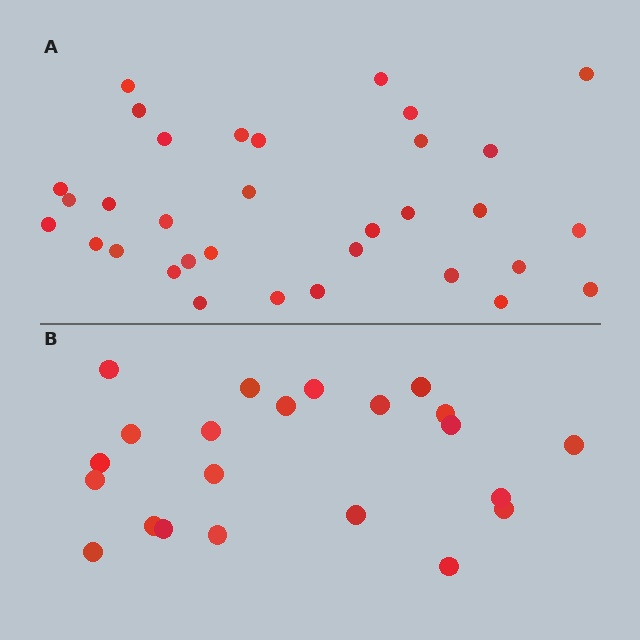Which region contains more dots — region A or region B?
Region A (the top region) has more dots.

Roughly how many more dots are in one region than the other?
Region A has roughly 12 or so more dots than region B.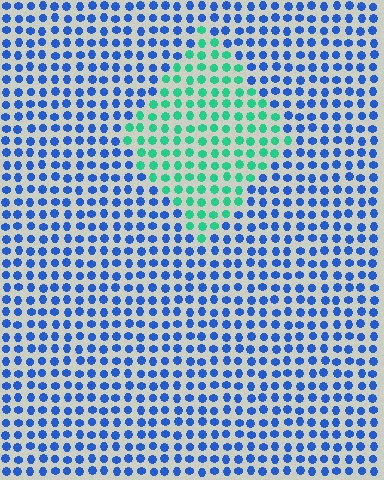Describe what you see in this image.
The image is filled with small blue elements in a uniform arrangement. A diamond-shaped region is visible where the elements are tinted to a slightly different hue, forming a subtle color boundary.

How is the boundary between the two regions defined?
The boundary is defined purely by a slight shift in hue (about 65 degrees). Spacing, size, and orientation are identical on both sides.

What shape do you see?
I see a diamond.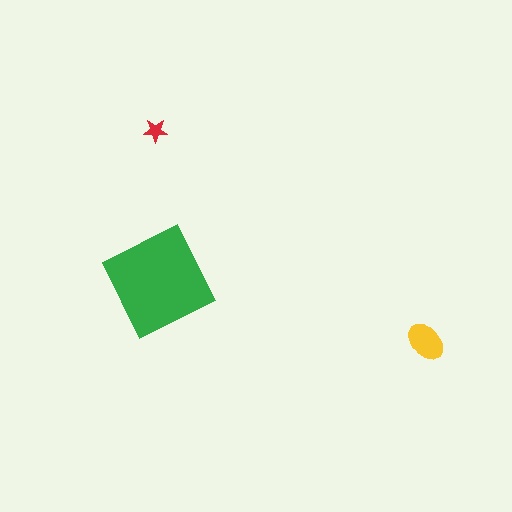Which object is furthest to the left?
The red star is leftmost.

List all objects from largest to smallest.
The green square, the yellow ellipse, the red star.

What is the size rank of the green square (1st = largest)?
1st.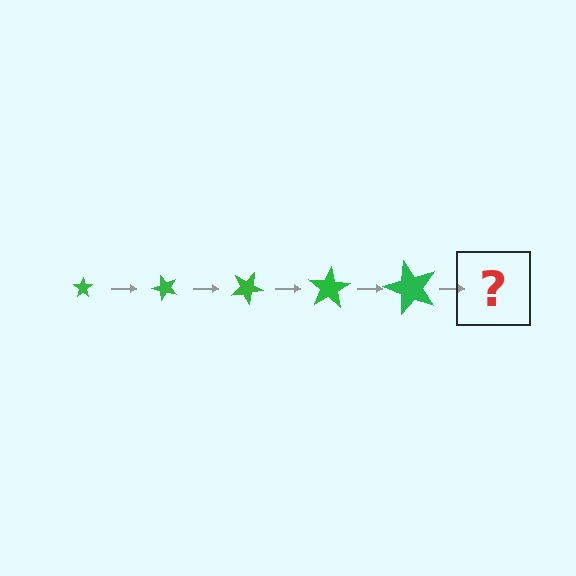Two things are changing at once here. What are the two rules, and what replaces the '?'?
The two rules are that the star grows larger each step and it rotates 50 degrees each step. The '?' should be a star, larger than the previous one and rotated 250 degrees from the start.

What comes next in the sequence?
The next element should be a star, larger than the previous one and rotated 250 degrees from the start.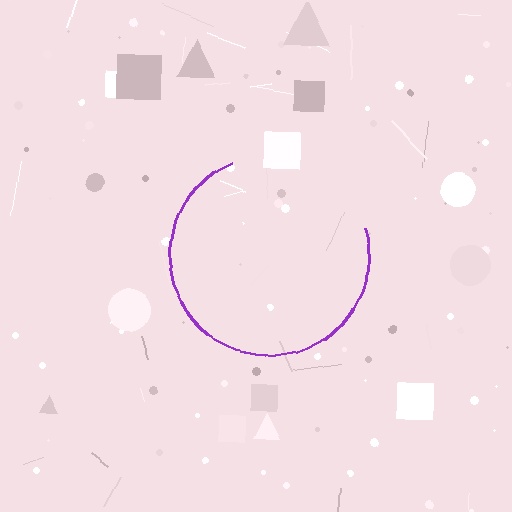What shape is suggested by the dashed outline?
The dashed outline suggests a circle.